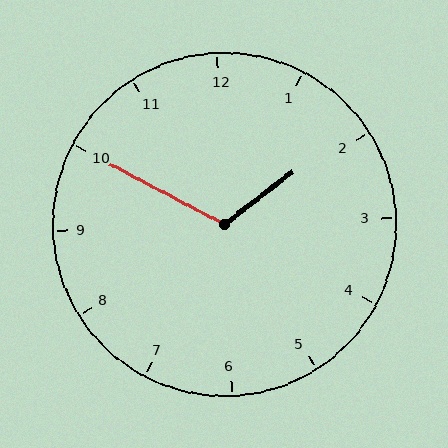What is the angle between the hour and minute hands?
Approximately 115 degrees.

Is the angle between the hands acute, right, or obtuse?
It is obtuse.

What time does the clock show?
1:50.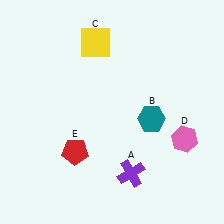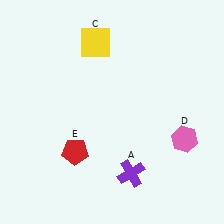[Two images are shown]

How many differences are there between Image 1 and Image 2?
There is 1 difference between the two images.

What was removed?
The teal hexagon (B) was removed in Image 2.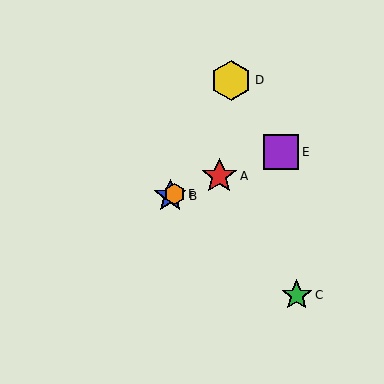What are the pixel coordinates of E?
Object E is at (281, 152).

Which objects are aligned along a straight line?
Objects A, B, E, F are aligned along a straight line.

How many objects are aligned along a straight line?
4 objects (A, B, E, F) are aligned along a straight line.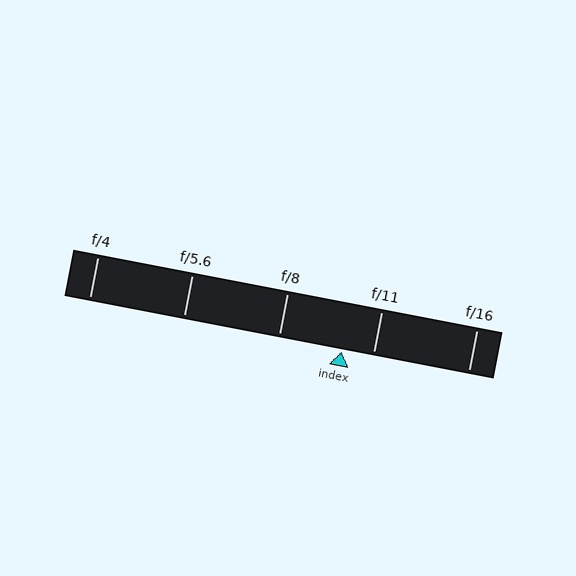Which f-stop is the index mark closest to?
The index mark is closest to f/11.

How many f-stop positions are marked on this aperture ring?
There are 5 f-stop positions marked.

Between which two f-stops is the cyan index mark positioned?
The index mark is between f/8 and f/11.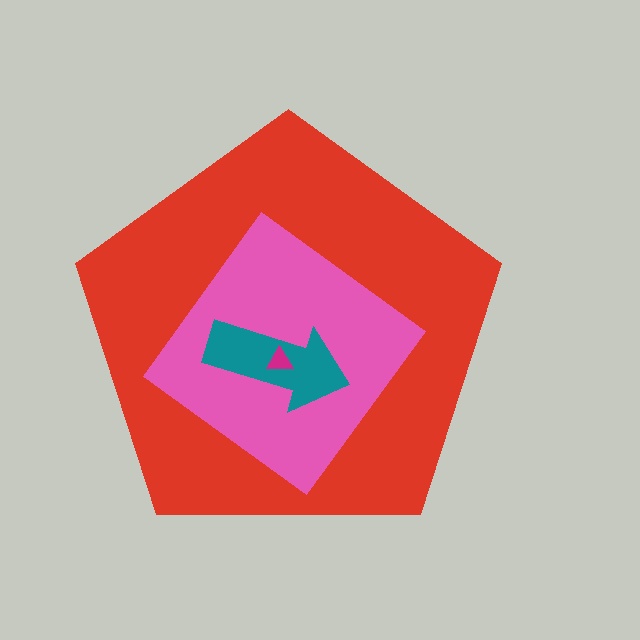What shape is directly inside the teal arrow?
The magenta triangle.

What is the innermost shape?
The magenta triangle.